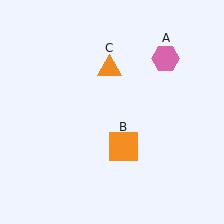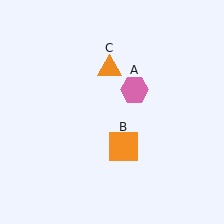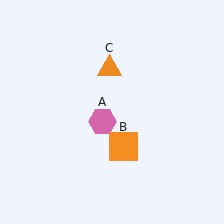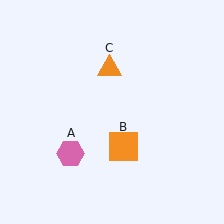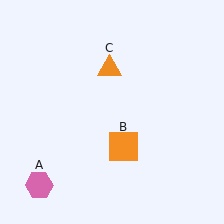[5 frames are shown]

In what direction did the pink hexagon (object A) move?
The pink hexagon (object A) moved down and to the left.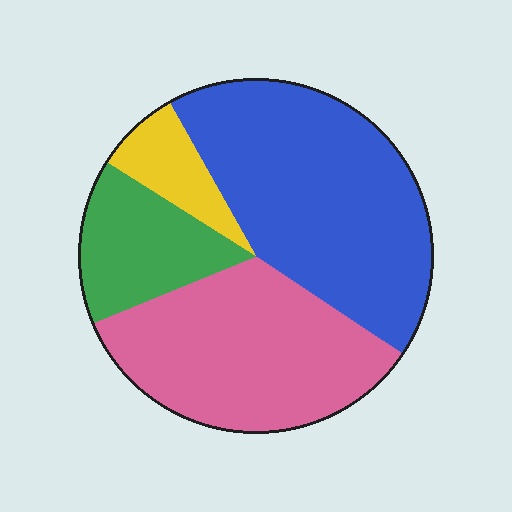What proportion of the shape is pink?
Pink covers 34% of the shape.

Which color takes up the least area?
Yellow, at roughly 10%.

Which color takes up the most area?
Blue, at roughly 40%.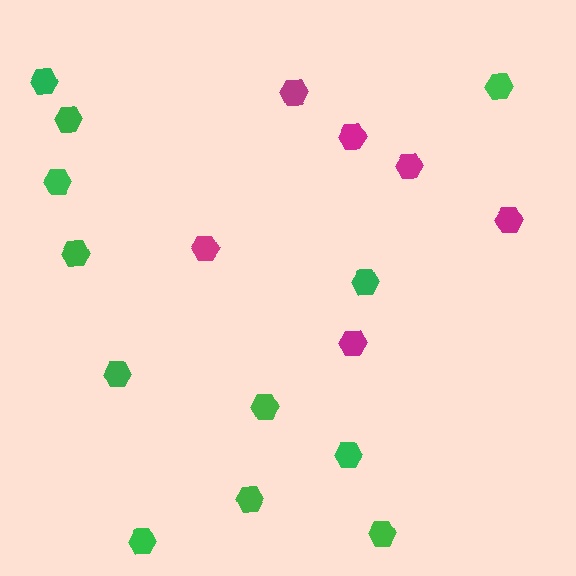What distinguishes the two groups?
There are 2 groups: one group of green hexagons (12) and one group of magenta hexagons (6).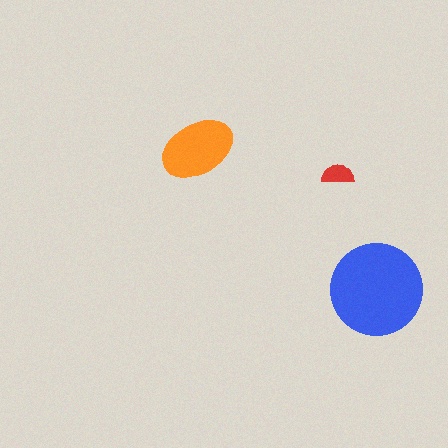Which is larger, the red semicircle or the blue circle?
The blue circle.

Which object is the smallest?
The red semicircle.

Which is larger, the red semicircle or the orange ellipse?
The orange ellipse.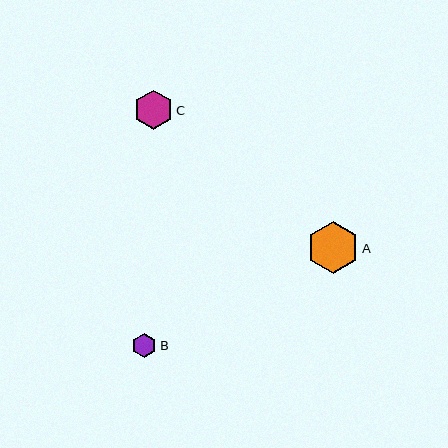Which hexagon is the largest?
Hexagon A is the largest with a size of approximately 52 pixels.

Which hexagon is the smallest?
Hexagon B is the smallest with a size of approximately 24 pixels.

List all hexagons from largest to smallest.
From largest to smallest: A, C, B.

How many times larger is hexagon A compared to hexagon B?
Hexagon A is approximately 2.1 times the size of hexagon B.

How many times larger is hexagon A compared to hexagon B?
Hexagon A is approximately 2.1 times the size of hexagon B.